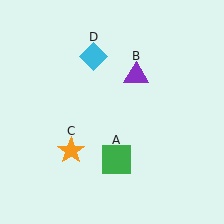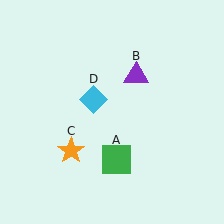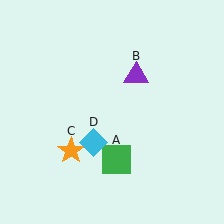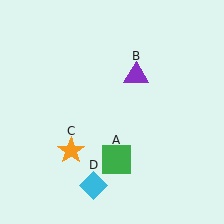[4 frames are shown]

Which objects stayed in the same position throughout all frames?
Green square (object A) and purple triangle (object B) and orange star (object C) remained stationary.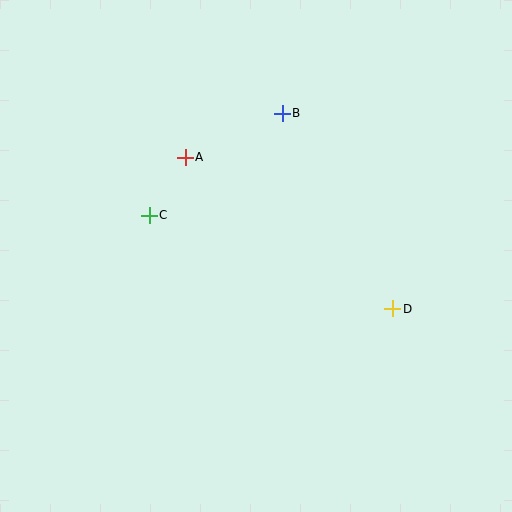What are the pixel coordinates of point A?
Point A is at (185, 157).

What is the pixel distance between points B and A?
The distance between B and A is 107 pixels.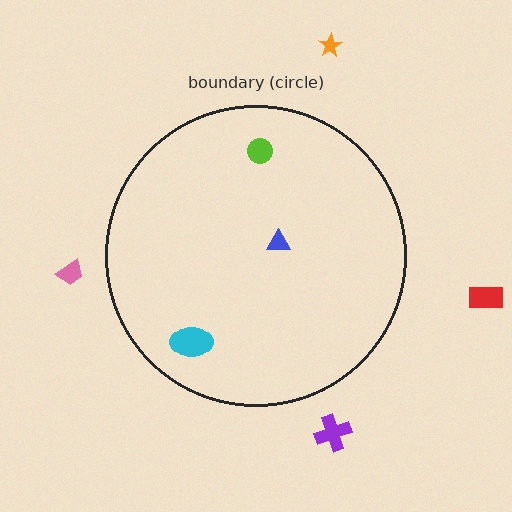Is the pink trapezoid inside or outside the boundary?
Outside.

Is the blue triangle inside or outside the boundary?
Inside.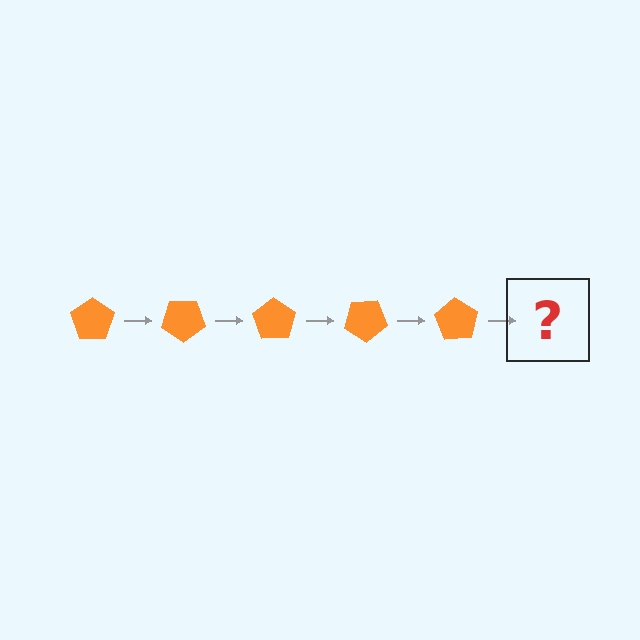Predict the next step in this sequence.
The next step is an orange pentagon rotated 175 degrees.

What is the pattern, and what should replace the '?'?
The pattern is that the pentagon rotates 35 degrees each step. The '?' should be an orange pentagon rotated 175 degrees.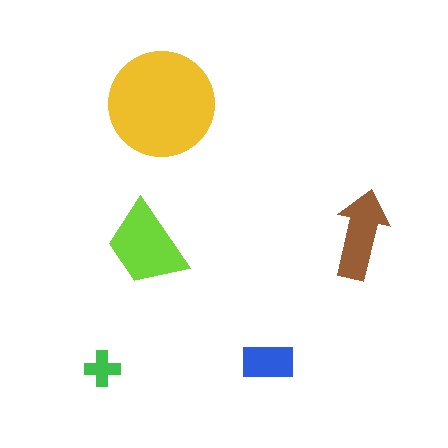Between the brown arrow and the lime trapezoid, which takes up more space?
The lime trapezoid.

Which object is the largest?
The yellow circle.